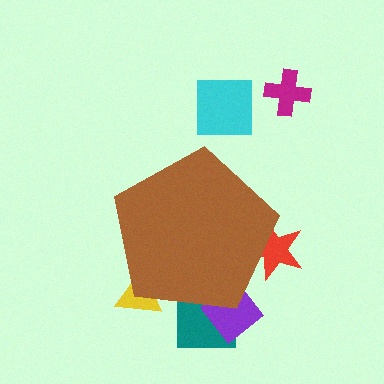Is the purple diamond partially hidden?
Yes, the purple diamond is partially hidden behind the brown pentagon.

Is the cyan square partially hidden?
No, the cyan square is fully visible.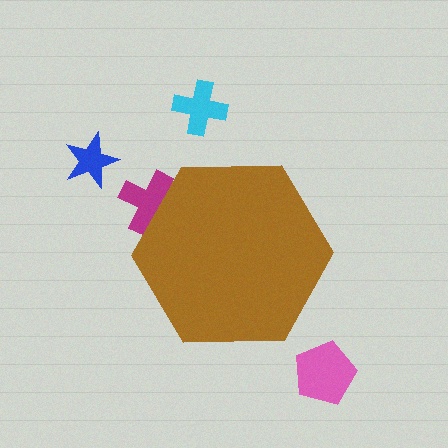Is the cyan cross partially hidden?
No, the cyan cross is fully visible.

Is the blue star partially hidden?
No, the blue star is fully visible.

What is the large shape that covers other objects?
A brown hexagon.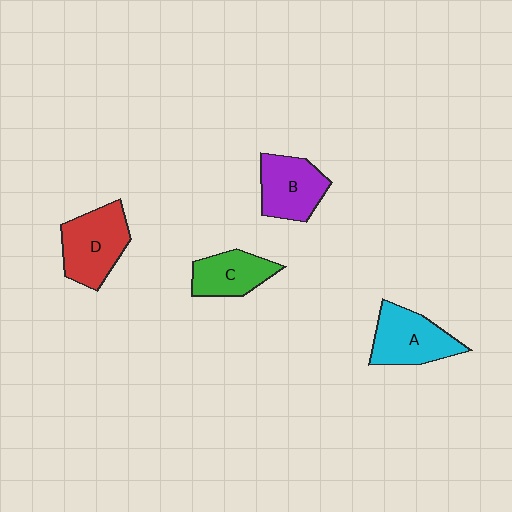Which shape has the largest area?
Shape D (red).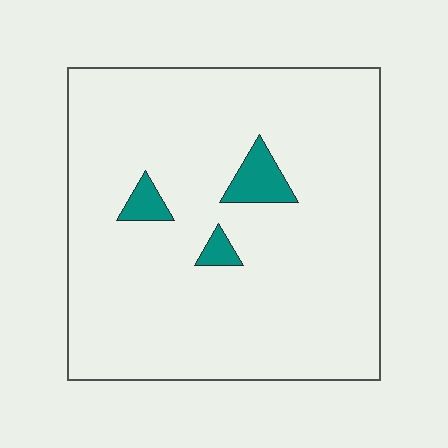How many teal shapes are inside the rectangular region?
3.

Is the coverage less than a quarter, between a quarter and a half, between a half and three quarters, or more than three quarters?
Less than a quarter.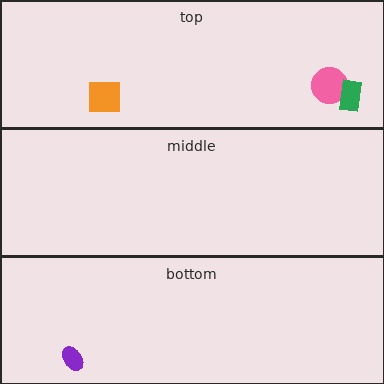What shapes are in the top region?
The orange square, the pink circle, the green rectangle.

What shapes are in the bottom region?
The purple ellipse.